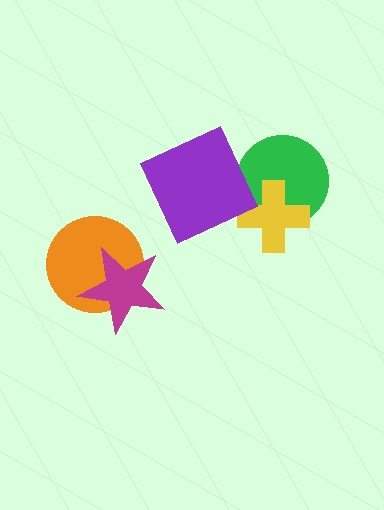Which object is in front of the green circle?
The yellow cross is in front of the green circle.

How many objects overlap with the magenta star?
1 object overlaps with the magenta star.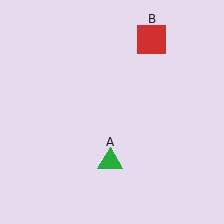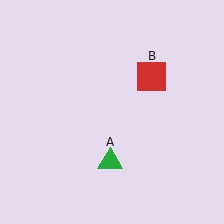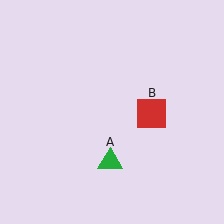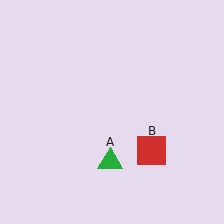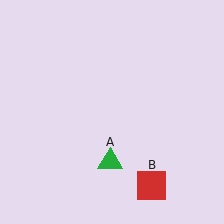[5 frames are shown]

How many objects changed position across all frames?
1 object changed position: red square (object B).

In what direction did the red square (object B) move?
The red square (object B) moved down.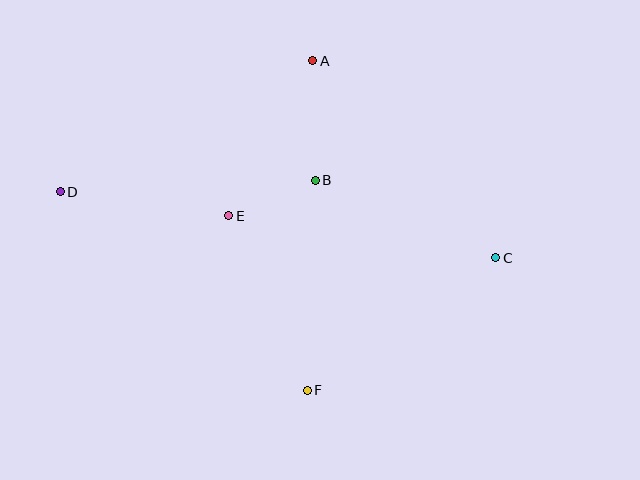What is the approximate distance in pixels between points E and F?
The distance between E and F is approximately 192 pixels.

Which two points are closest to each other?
Points B and E are closest to each other.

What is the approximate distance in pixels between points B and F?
The distance between B and F is approximately 210 pixels.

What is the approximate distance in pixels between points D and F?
The distance between D and F is approximately 317 pixels.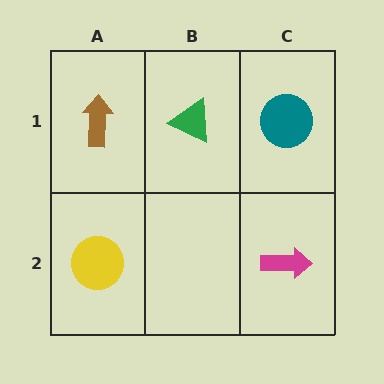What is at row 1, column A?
A brown arrow.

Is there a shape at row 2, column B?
No, that cell is empty.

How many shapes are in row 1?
3 shapes.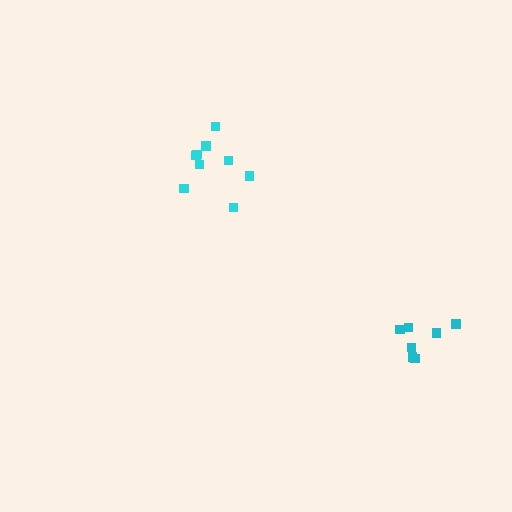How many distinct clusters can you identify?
There are 2 distinct clusters.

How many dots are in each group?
Group 1: 7 dots, Group 2: 9 dots (16 total).